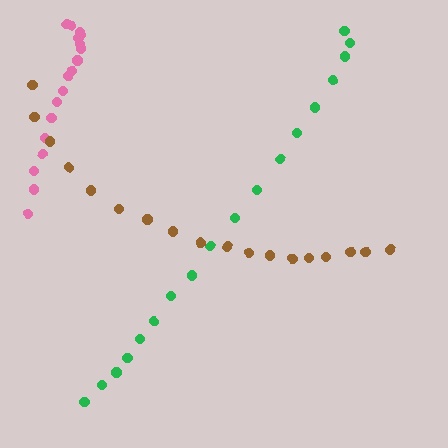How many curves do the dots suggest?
There are 3 distinct paths.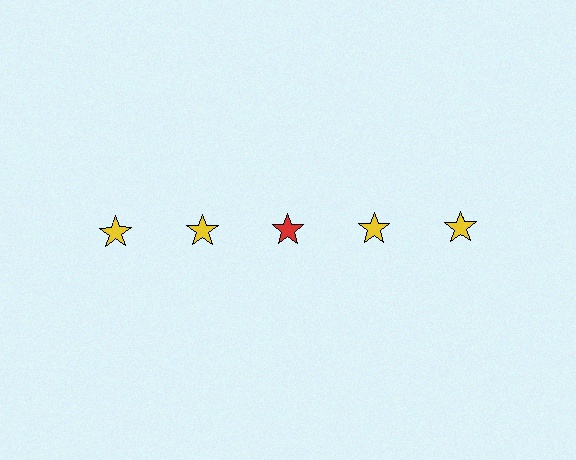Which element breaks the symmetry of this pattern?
The red star in the top row, center column breaks the symmetry. All other shapes are yellow stars.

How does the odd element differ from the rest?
It has a different color: red instead of yellow.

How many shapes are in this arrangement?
There are 5 shapes arranged in a grid pattern.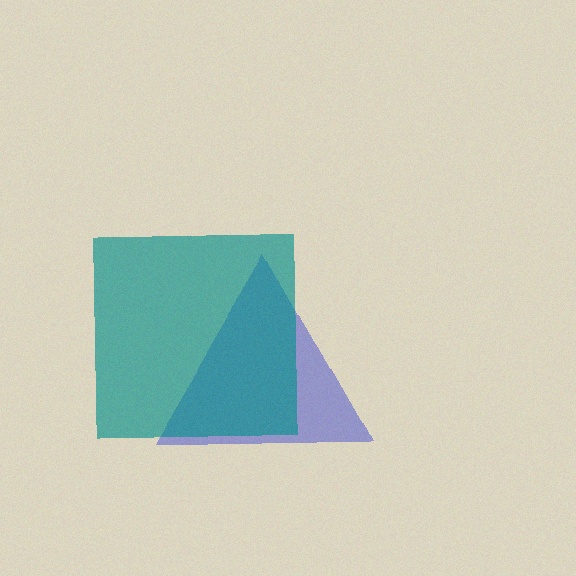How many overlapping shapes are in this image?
There are 2 overlapping shapes in the image.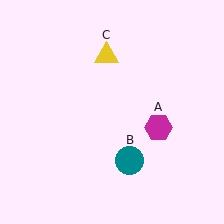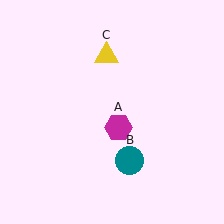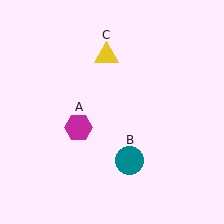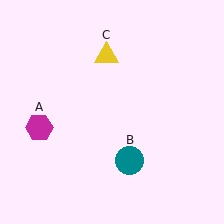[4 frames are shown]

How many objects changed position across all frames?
1 object changed position: magenta hexagon (object A).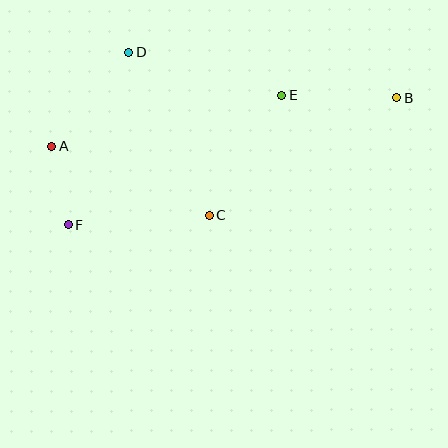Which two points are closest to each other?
Points A and F are closest to each other.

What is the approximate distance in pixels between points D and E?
The distance between D and E is approximately 159 pixels.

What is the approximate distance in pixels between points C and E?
The distance between C and E is approximately 140 pixels.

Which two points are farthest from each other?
Points B and F are farthest from each other.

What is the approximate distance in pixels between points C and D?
The distance between C and D is approximately 181 pixels.